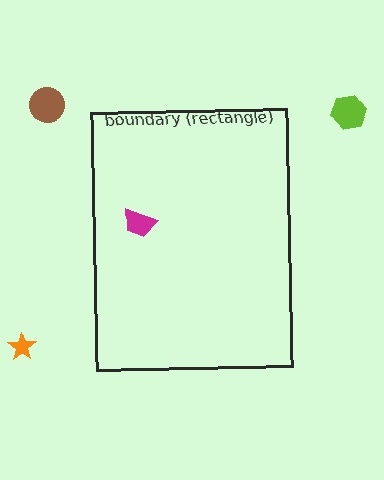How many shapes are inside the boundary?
1 inside, 3 outside.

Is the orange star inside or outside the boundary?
Outside.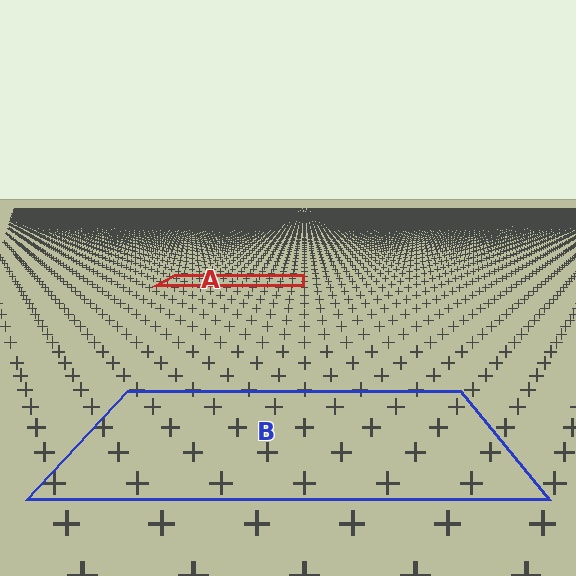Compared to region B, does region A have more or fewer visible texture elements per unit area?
Region A has more texture elements per unit area — they are packed more densely because it is farther away.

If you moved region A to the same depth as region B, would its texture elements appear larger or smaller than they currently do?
They would appear larger. At a closer depth, the same texture elements are projected at a bigger on-screen size.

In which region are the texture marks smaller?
The texture marks are smaller in region A, because it is farther away.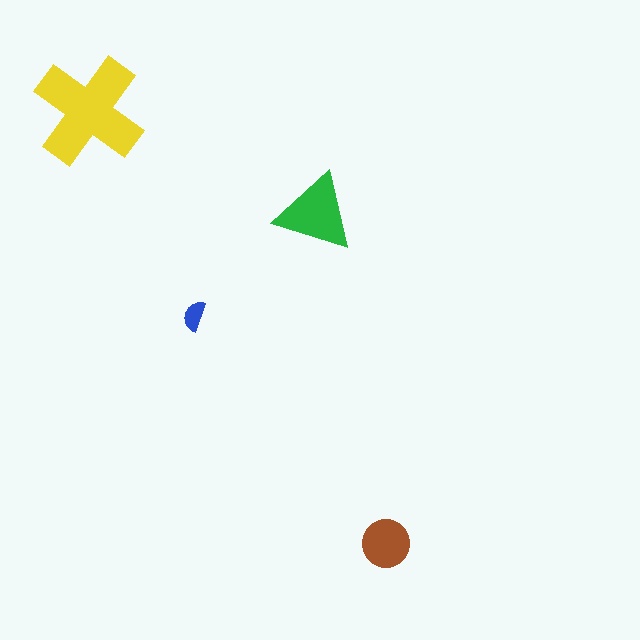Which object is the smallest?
The blue semicircle.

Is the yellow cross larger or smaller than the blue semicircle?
Larger.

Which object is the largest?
The yellow cross.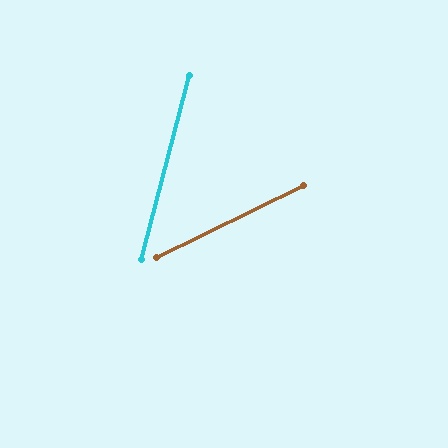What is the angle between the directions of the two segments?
Approximately 49 degrees.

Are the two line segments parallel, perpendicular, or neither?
Neither parallel nor perpendicular — they differ by about 49°.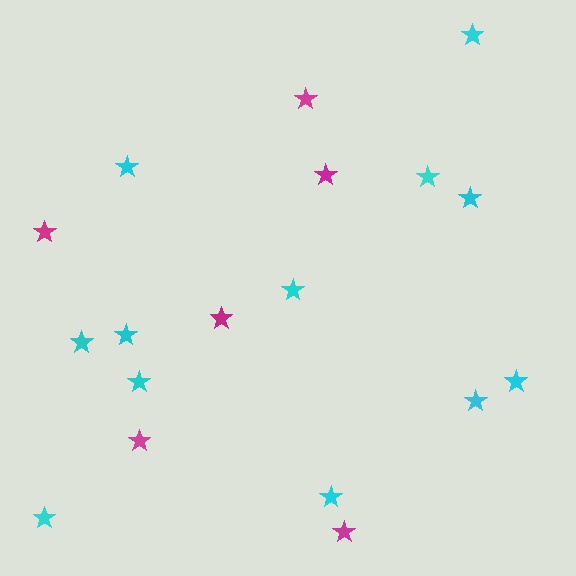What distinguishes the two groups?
There are 2 groups: one group of cyan stars (12) and one group of magenta stars (6).